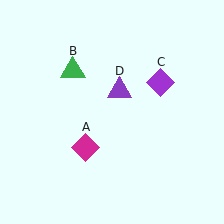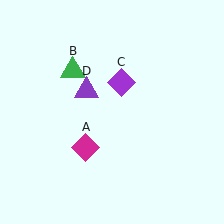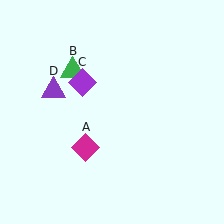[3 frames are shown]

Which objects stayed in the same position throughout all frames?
Magenta diamond (object A) and green triangle (object B) remained stationary.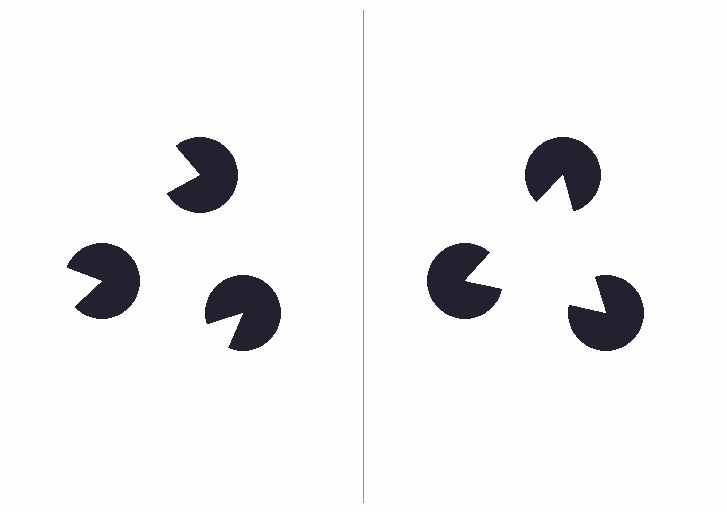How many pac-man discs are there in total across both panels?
6 — 3 on each side.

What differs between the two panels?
The pac-man discs are positioned identically on both sides; only the wedge orientations differ. On the right they align to a triangle; on the left they are misaligned.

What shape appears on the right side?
An illusory triangle.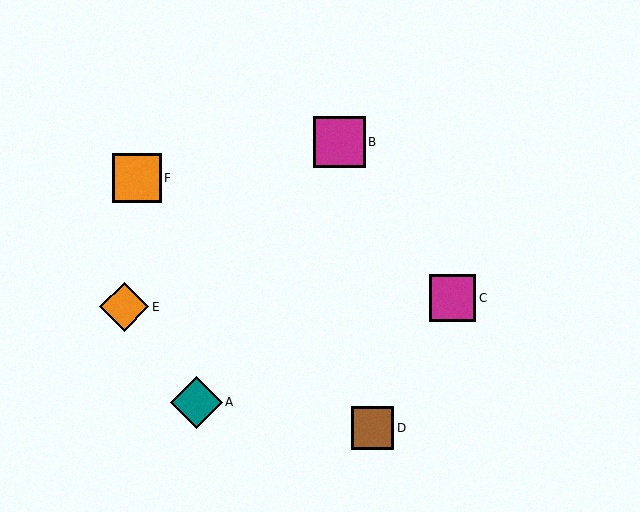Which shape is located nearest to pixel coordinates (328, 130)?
The magenta square (labeled B) at (339, 142) is nearest to that location.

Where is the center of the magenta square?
The center of the magenta square is at (453, 298).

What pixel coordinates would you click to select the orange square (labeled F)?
Click at (137, 178) to select the orange square F.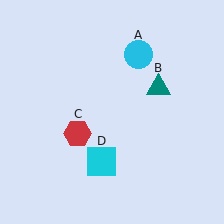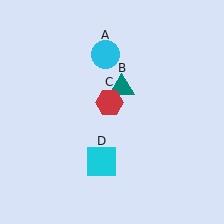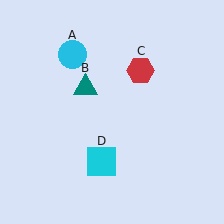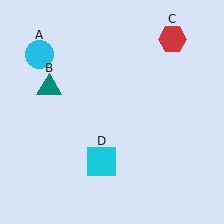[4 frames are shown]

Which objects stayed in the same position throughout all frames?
Cyan square (object D) remained stationary.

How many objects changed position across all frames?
3 objects changed position: cyan circle (object A), teal triangle (object B), red hexagon (object C).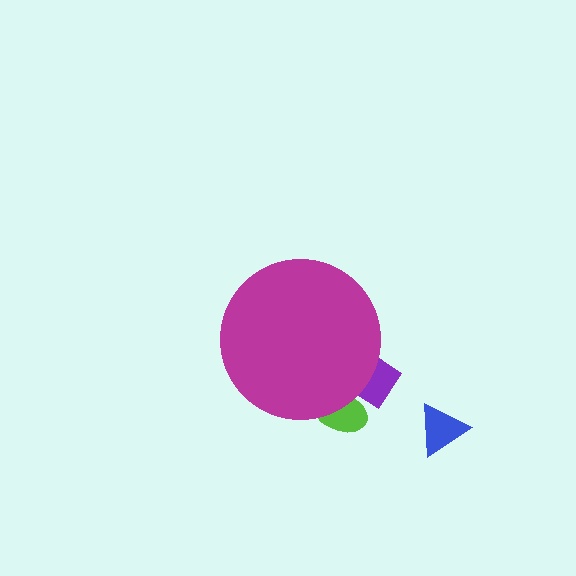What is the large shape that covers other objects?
A magenta circle.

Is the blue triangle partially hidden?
No, the blue triangle is fully visible.